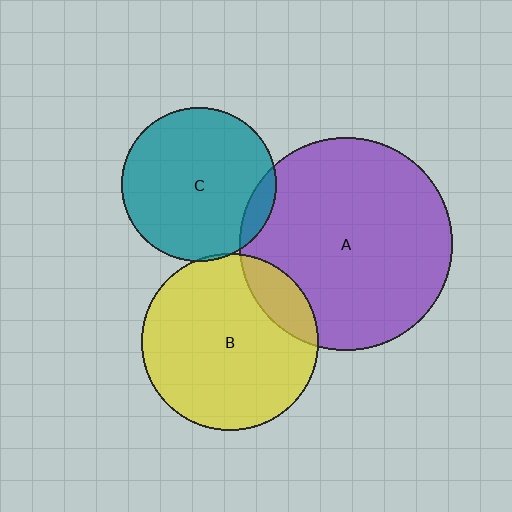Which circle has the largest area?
Circle A (purple).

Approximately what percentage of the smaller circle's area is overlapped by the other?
Approximately 5%.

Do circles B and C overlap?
Yes.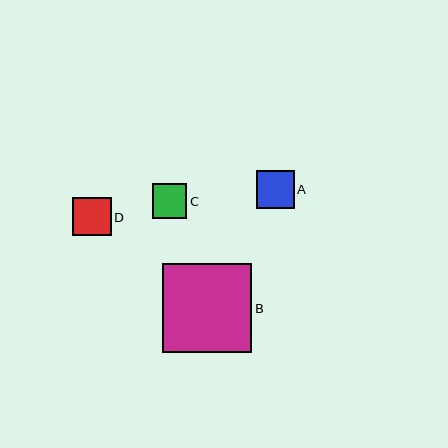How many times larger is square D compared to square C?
Square D is approximately 1.1 times the size of square C.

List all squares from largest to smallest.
From largest to smallest: B, D, A, C.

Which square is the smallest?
Square C is the smallest with a size of approximately 35 pixels.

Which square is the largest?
Square B is the largest with a size of approximately 89 pixels.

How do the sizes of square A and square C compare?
Square A and square C are approximately the same size.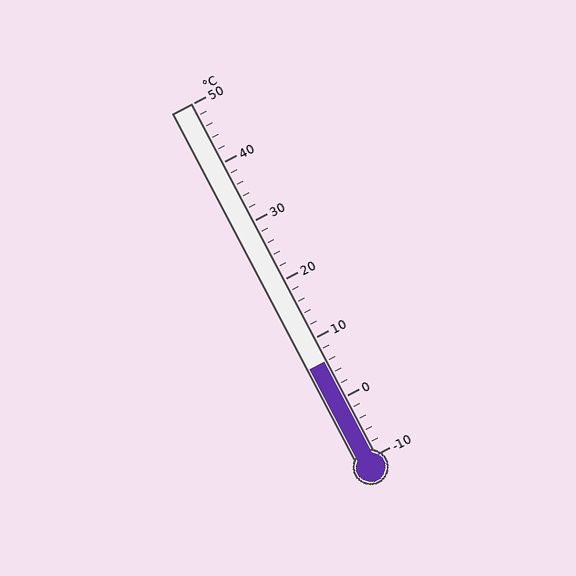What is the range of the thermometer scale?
The thermometer scale ranges from -10°C to 50°C.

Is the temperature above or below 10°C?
The temperature is below 10°C.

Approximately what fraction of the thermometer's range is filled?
The thermometer is filled to approximately 25% of its range.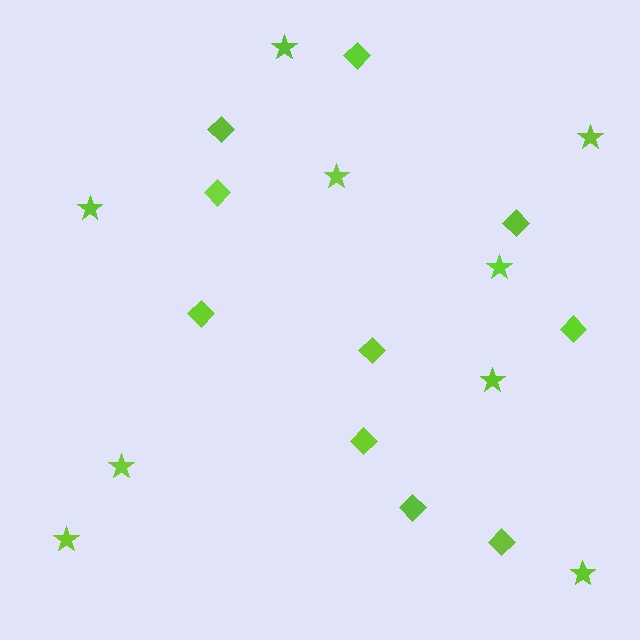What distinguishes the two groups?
There are 2 groups: one group of stars (9) and one group of diamonds (10).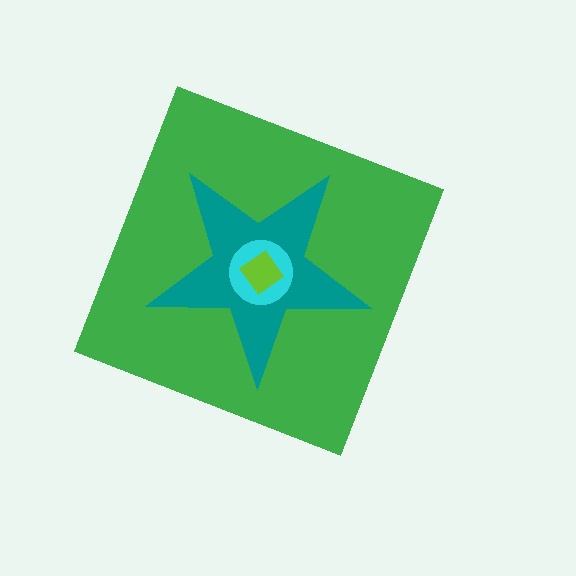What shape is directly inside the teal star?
The cyan circle.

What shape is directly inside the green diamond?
The teal star.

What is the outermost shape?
The green diamond.